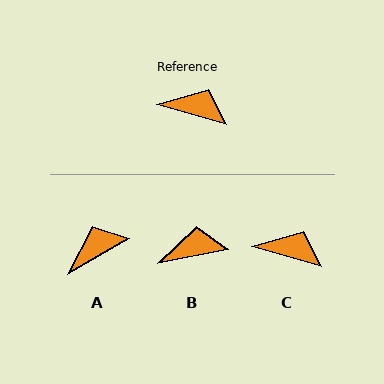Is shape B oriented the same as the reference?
No, it is off by about 27 degrees.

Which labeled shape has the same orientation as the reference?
C.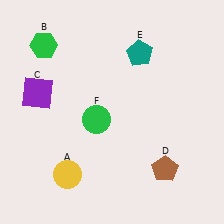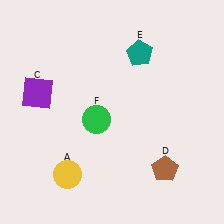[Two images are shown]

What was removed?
The green hexagon (B) was removed in Image 2.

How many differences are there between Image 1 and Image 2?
There is 1 difference between the two images.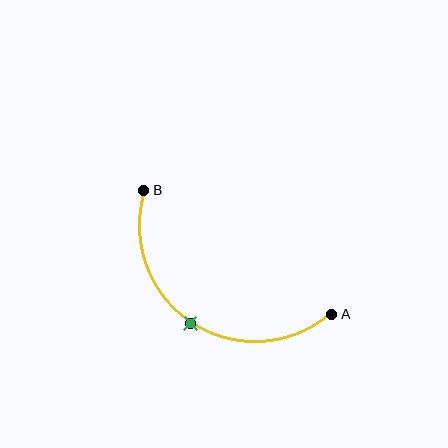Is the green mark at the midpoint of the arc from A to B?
Yes. The green mark lies on the arc at equal arc-length from both A and B — it is the arc midpoint.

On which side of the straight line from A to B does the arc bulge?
The arc bulges below the straight line connecting A and B.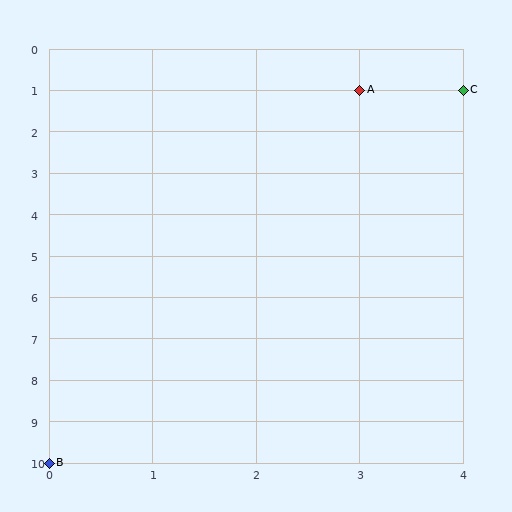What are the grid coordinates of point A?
Point A is at grid coordinates (3, 1).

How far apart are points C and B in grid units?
Points C and B are 4 columns and 9 rows apart (about 9.8 grid units diagonally).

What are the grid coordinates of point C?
Point C is at grid coordinates (4, 1).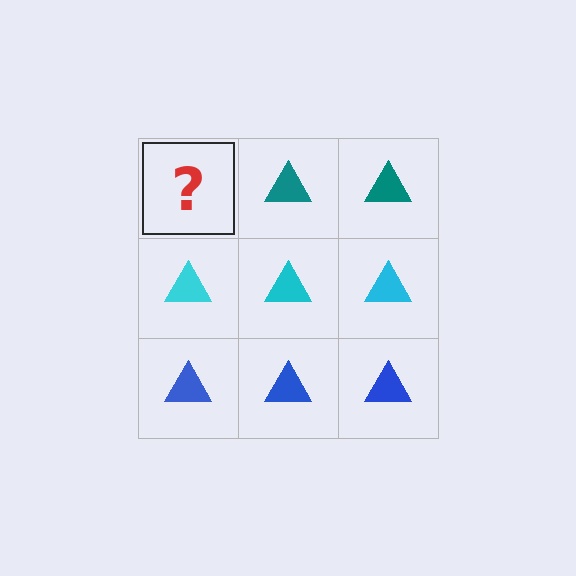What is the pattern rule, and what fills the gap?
The rule is that each row has a consistent color. The gap should be filled with a teal triangle.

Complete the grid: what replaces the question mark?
The question mark should be replaced with a teal triangle.